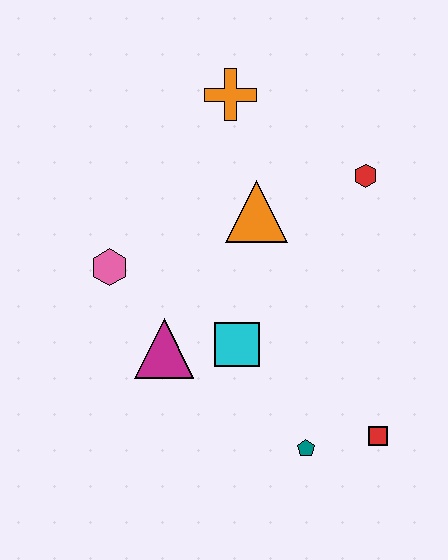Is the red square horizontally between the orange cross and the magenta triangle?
No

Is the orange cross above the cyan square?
Yes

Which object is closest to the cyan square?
The magenta triangle is closest to the cyan square.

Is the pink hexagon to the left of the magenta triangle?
Yes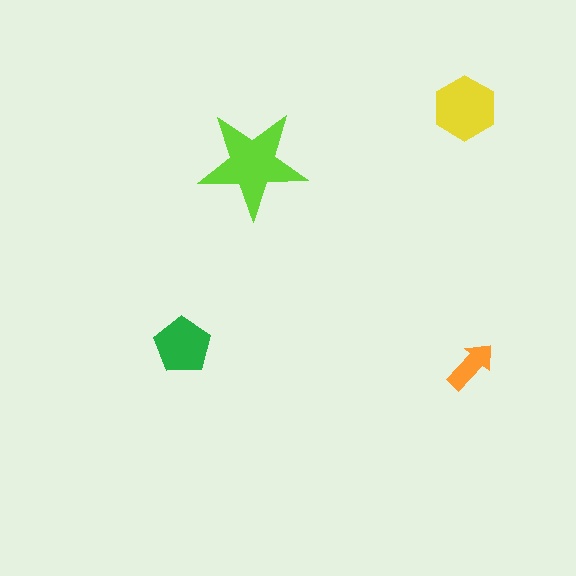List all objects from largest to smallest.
The lime star, the yellow hexagon, the green pentagon, the orange arrow.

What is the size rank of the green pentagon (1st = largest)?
3rd.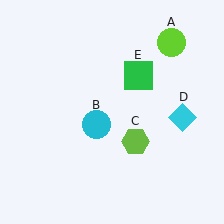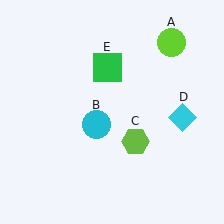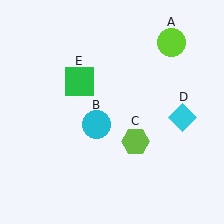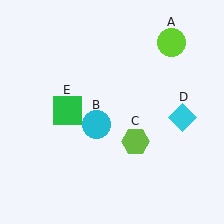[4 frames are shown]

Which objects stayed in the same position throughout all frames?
Lime circle (object A) and cyan circle (object B) and lime hexagon (object C) and cyan diamond (object D) remained stationary.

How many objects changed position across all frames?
1 object changed position: green square (object E).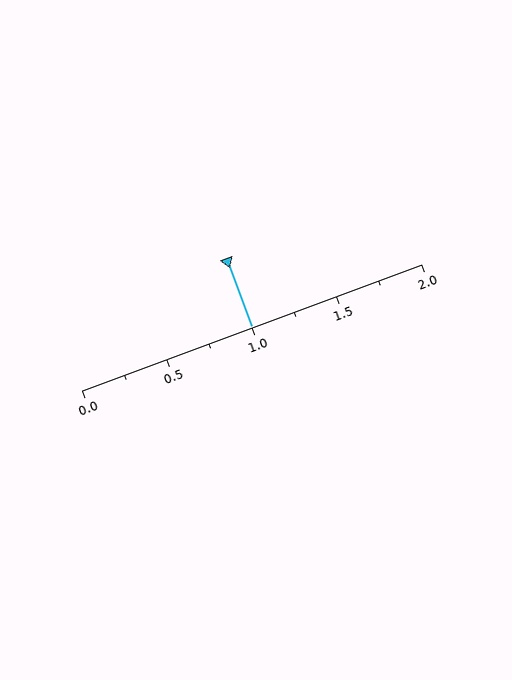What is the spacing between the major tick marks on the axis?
The major ticks are spaced 0.5 apart.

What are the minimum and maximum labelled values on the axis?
The axis runs from 0.0 to 2.0.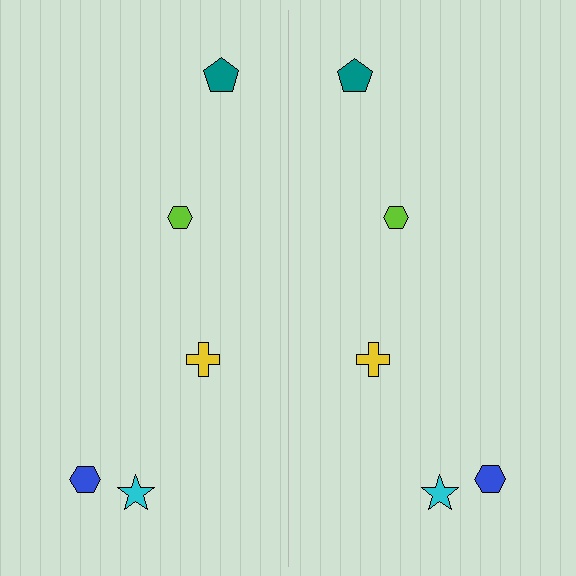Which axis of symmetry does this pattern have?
The pattern has a vertical axis of symmetry running through the center of the image.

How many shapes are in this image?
There are 10 shapes in this image.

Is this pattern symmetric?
Yes, this pattern has bilateral (reflection) symmetry.